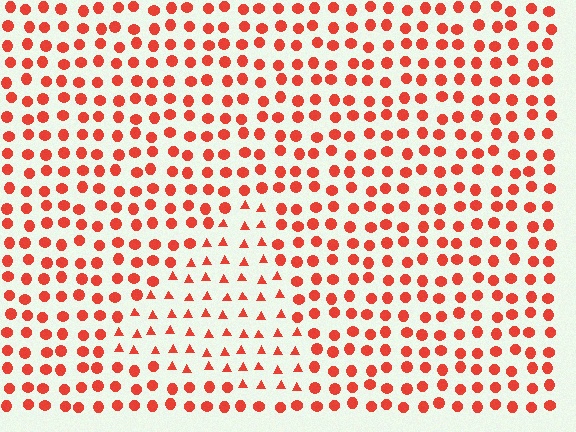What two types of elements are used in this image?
The image uses triangles inside the triangle region and circles outside it.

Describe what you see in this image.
The image is filled with small red elements arranged in a uniform grid. A triangle-shaped region contains triangles, while the surrounding area contains circles. The boundary is defined purely by the change in element shape.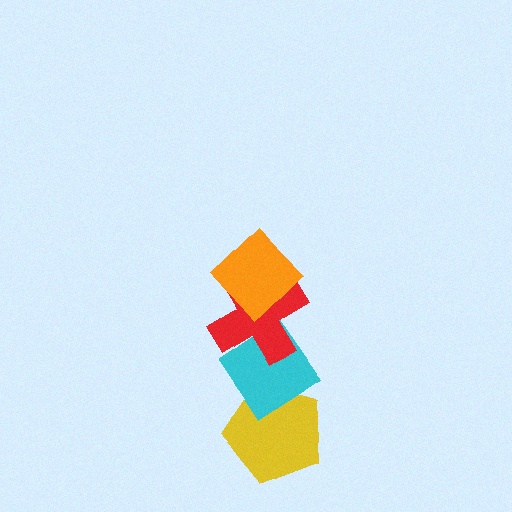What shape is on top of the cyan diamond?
The red cross is on top of the cyan diamond.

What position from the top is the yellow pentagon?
The yellow pentagon is 4th from the top.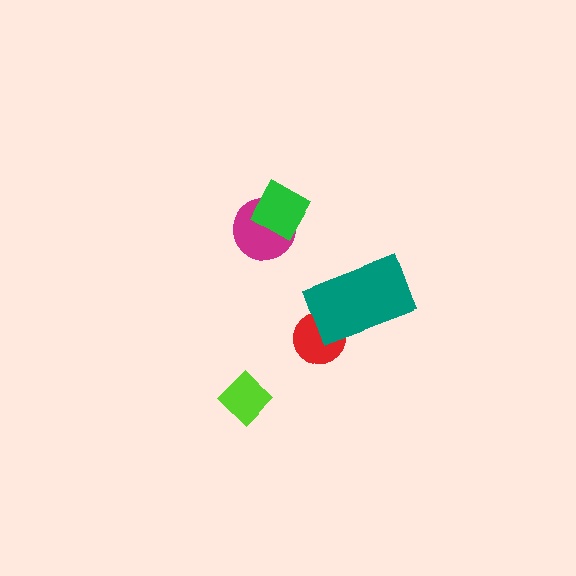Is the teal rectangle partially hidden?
No, no other shape covers it.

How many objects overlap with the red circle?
1 object overlaps with the red circle.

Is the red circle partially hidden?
Yes, it is partially covered by another shape.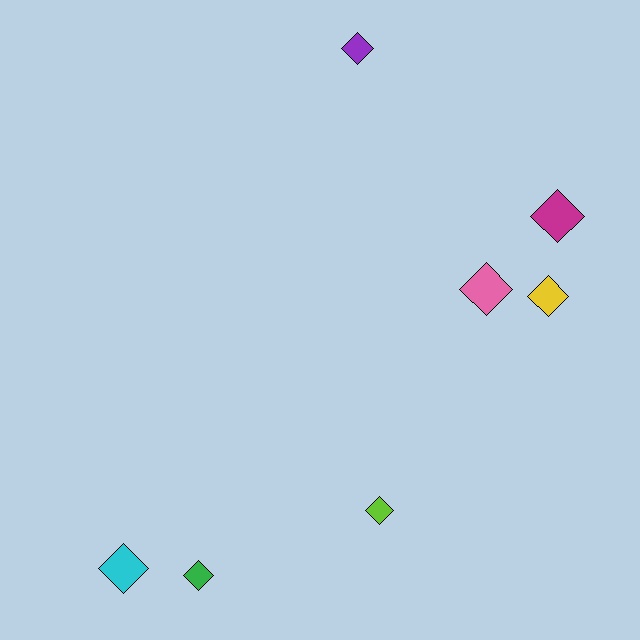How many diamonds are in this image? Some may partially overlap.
There are 7 diamonds.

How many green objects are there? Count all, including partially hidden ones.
There is 1 green object.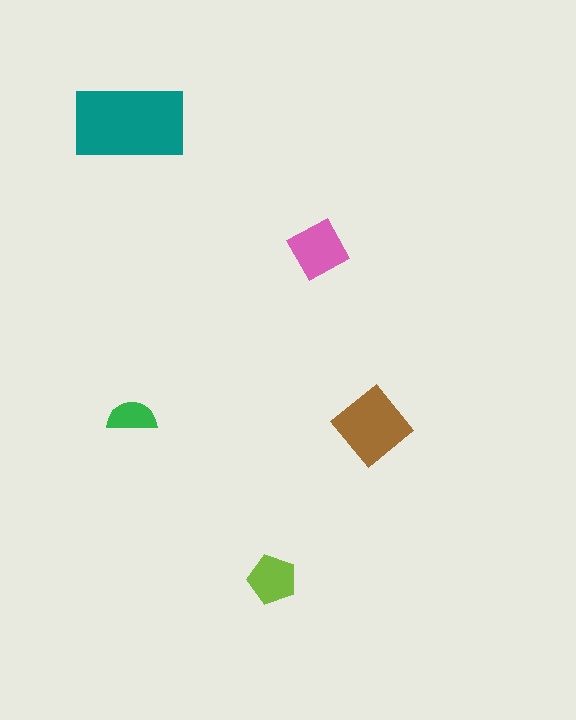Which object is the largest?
The teal rectangle.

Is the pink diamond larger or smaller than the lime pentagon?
Larger.